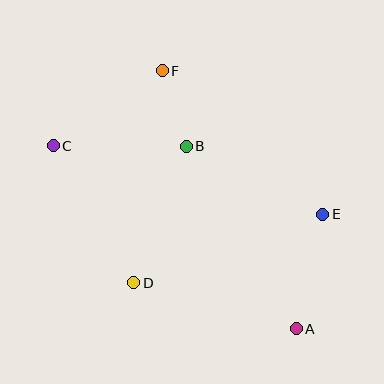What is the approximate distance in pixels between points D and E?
The distance between D and E is approximately 201 pixels.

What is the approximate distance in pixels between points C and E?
The distance between C and E is approximately 278 pixels.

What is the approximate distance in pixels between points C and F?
The distance between C and F is approximately 132 pixels.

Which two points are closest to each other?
Points B and F are closest to each other.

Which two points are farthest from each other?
Points A and C are farthest from each other.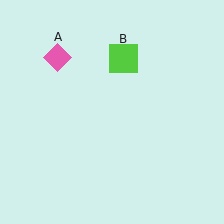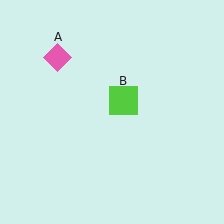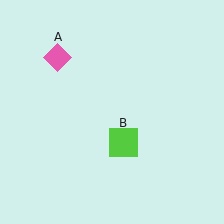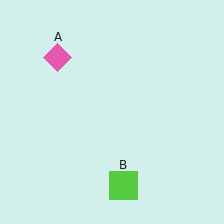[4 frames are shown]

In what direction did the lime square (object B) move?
The lime square (object B) moved down.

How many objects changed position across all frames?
1 object changed position: lime square (object B).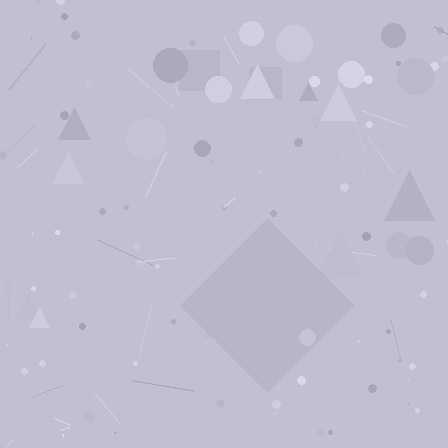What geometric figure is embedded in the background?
A diamond is embedded in the background.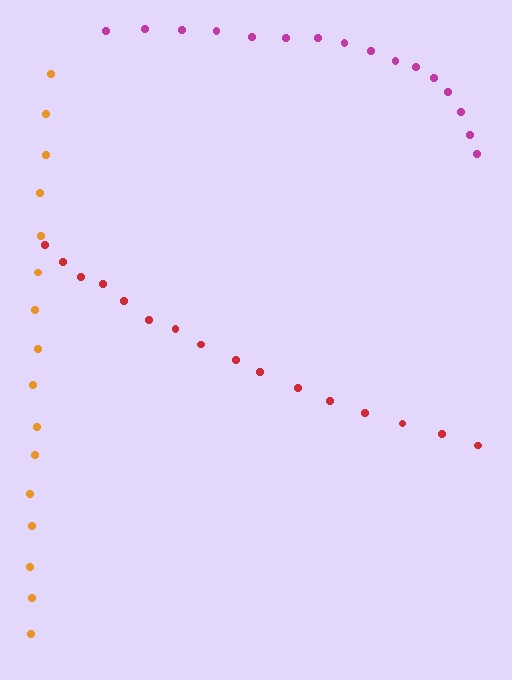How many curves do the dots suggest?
There are 3 distinct paths.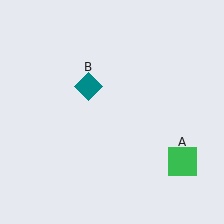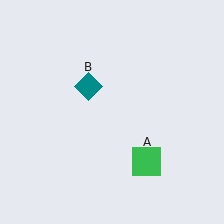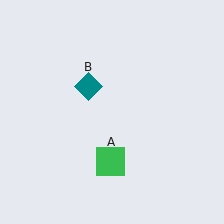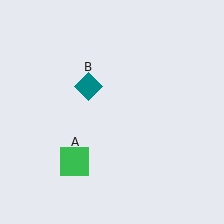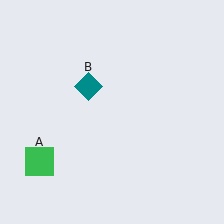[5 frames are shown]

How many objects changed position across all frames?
1 object changed position: green square (object A).